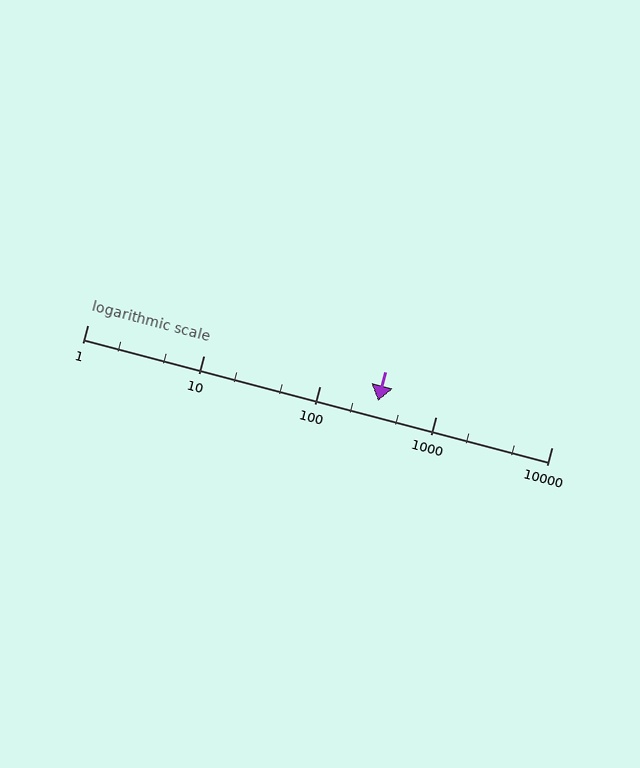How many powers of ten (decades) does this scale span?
The scale spans 4 decades, from 1 to 10000.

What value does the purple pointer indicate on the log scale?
The pointer indicates approximately 320.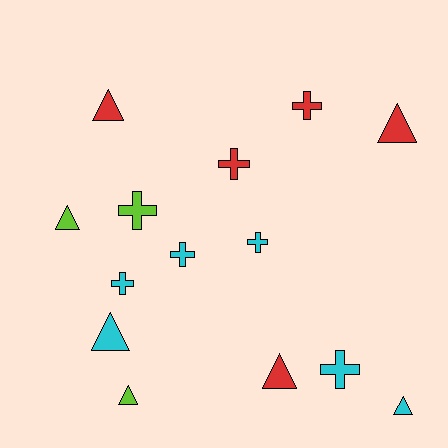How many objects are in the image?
There are 14 objects.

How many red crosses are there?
There are 2 red crosses.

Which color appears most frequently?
Cyan, with 6 objects.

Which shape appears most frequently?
Cross, with 7 objects.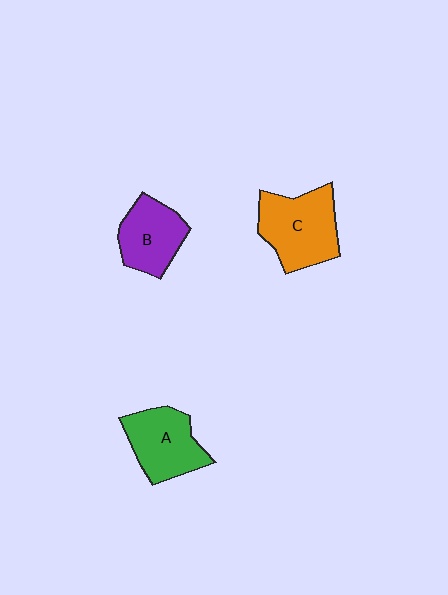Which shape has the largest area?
Shape C (orange).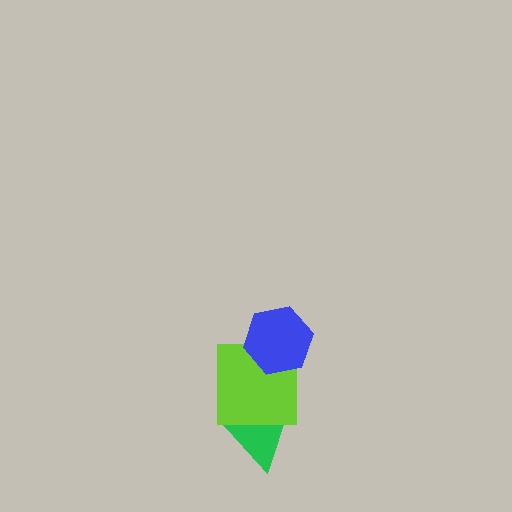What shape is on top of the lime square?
The blue hexagon is on top of the lime square.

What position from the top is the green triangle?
The green triangle is 3rd from the top.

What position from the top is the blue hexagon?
The blue hexagon is 1st from the top.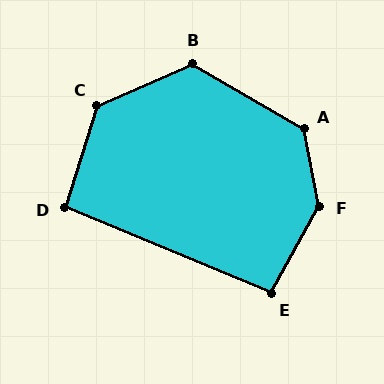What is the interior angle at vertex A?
Approximately 132 degrees (obtuse).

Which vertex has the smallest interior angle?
D, at approximately 95 degrees.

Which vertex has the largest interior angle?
F, at approximately 139 degrees.